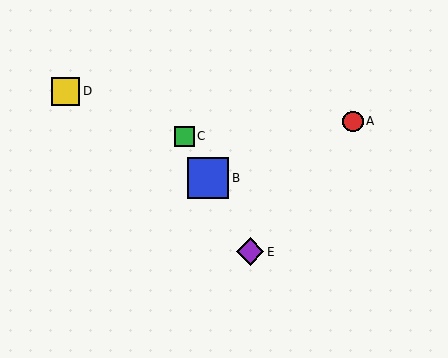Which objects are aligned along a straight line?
Objects B, C, E are aligned along a straight line.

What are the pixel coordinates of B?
Object B is at (208, 178).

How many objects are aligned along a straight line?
3 objects (B, C, E) are aligned along a straight line.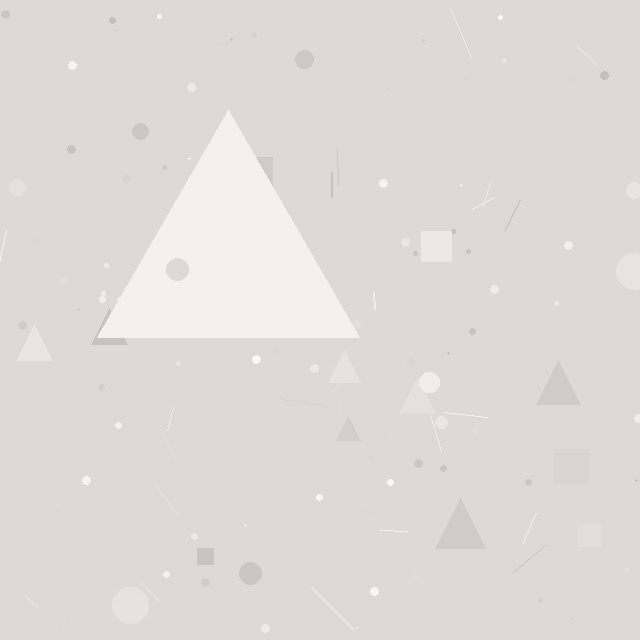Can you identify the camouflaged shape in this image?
The camouflaged shape is a triangle.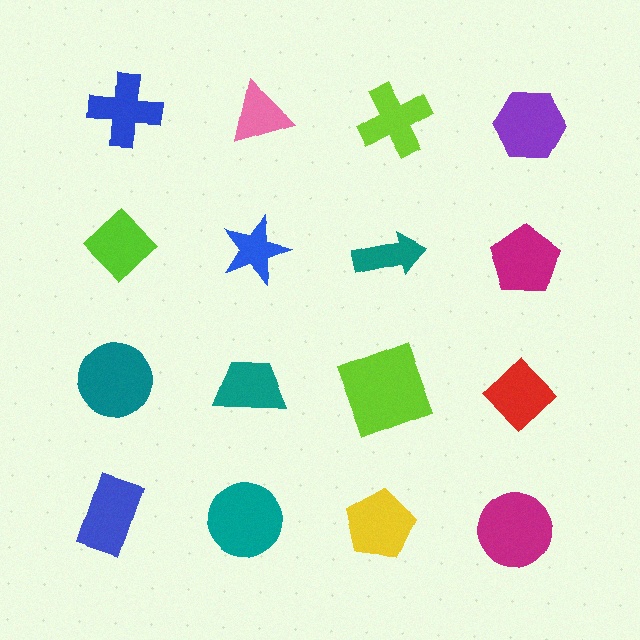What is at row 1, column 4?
A purple hexagon.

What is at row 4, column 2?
A teal circle.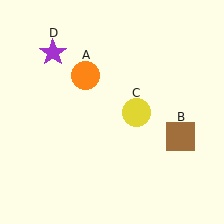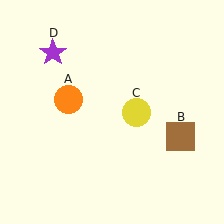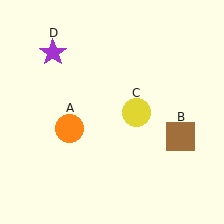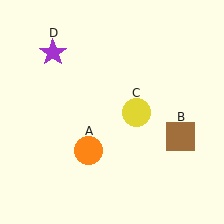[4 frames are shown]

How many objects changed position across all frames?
1 object changed position: orange circle (object A).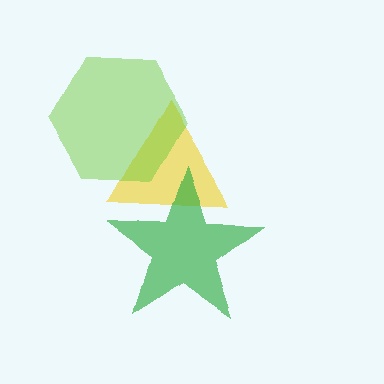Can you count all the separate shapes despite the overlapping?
Yes, there are 3 separate shapes.